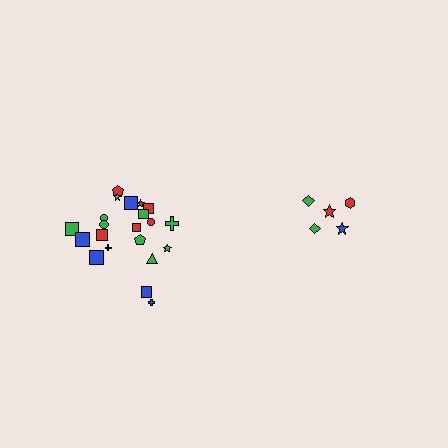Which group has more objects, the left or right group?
The left group.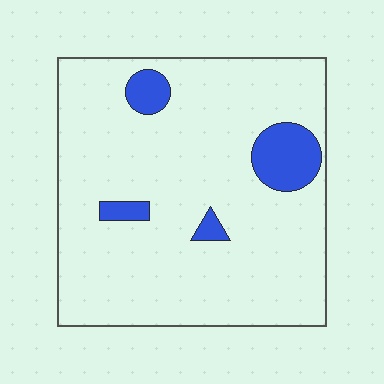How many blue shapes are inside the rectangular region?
4.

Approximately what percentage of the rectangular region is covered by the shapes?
Approximately 10%.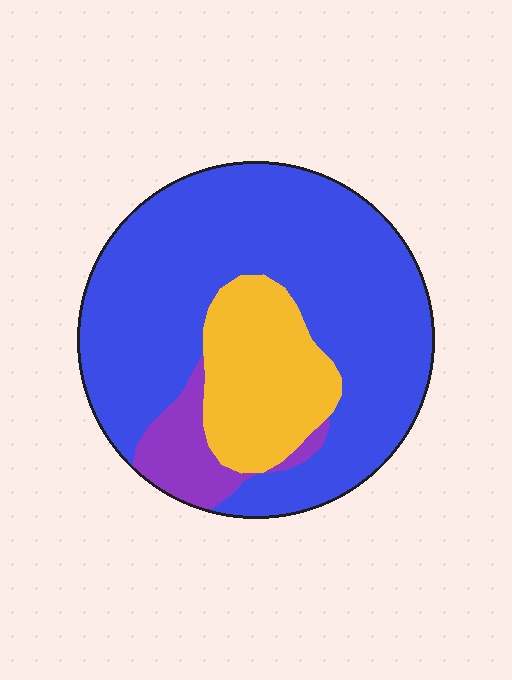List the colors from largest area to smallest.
From largest to smallest: blue, yellow, purple.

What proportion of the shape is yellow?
Yellow takes up about one fifth (1/5) of the shape.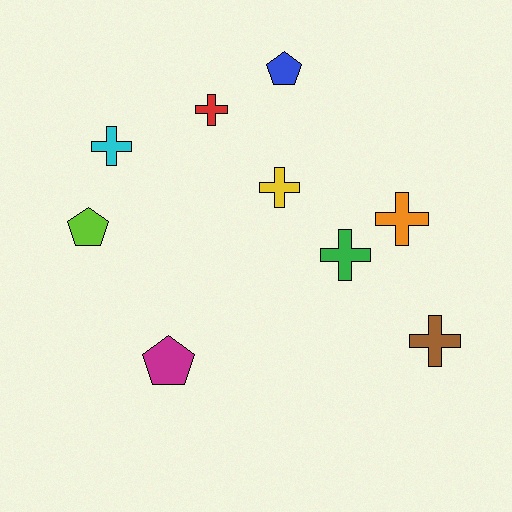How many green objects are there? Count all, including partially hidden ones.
There is 1 green object.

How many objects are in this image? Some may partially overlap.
There are 9 objects.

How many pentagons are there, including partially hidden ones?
There are 3 pentagons.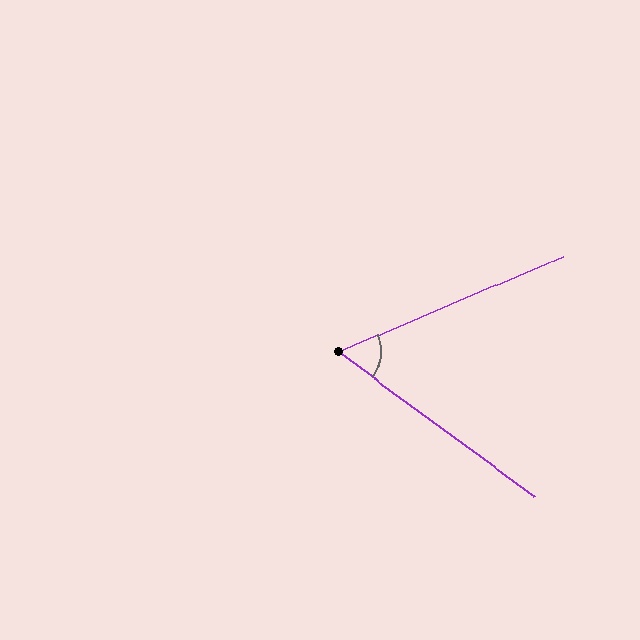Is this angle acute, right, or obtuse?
It is acute.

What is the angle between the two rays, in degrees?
Approximately 59 degrees.